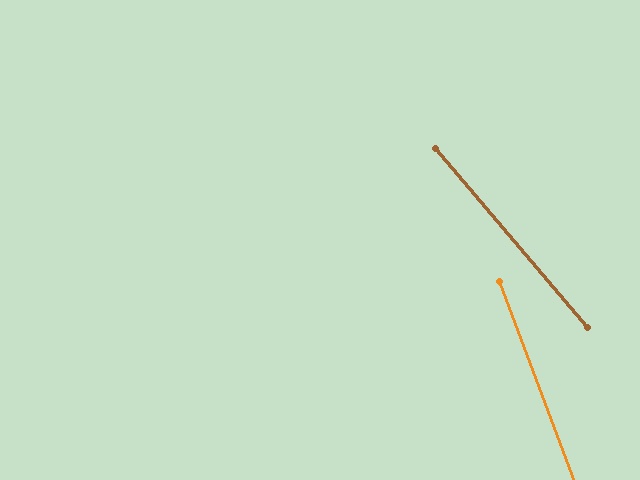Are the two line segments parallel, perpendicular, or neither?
Neither parallel nor perpendicular — they differ by about 20°.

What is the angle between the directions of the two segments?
Approximately 20 degrees.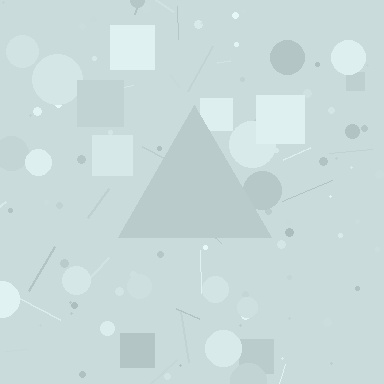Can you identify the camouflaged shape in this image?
The camouflaged shape is a triangle.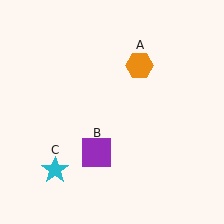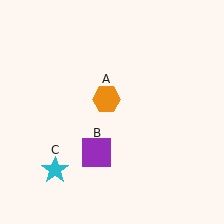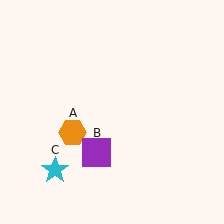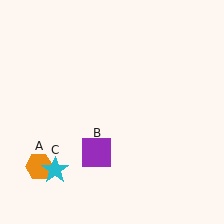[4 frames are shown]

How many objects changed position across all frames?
1 object changed position: orange hexagon (object A).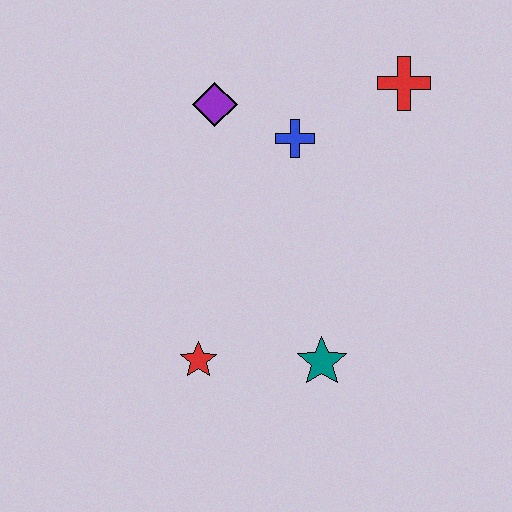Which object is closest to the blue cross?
The purple diamond is closest to the blue cross.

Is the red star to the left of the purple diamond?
Yes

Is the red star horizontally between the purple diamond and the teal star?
No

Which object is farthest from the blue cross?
The red star is farthest from the blue cross.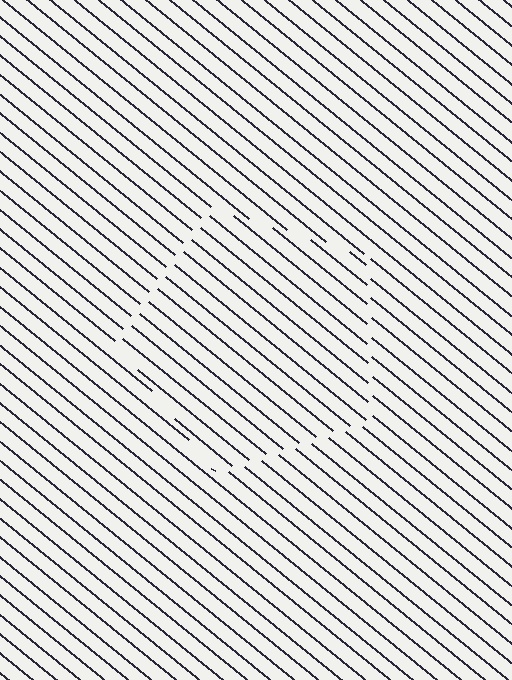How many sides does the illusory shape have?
5 sides — the line-ends trace a pentagon.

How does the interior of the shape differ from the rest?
The interior of the shape contains the same grating, shifted by half a period — the contour is defined by the phase discontinuity where line-ends from the inner and outer gratings abut.